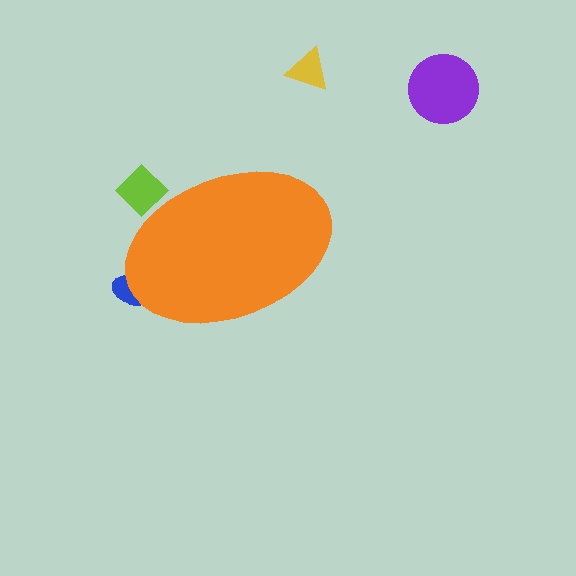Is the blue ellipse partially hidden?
Yes, the blue ellipse is partially hidden behind the orange ellipse.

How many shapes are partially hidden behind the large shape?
2 shapes are partially hidden.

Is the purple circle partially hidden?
No, the purple circle is fully visible.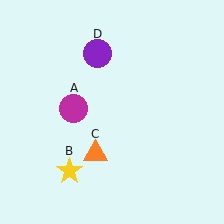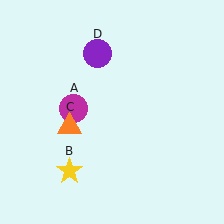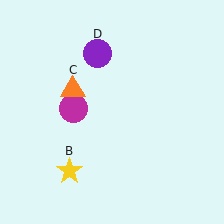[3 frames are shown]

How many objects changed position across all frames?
1 object changed position: orange triangle (object C).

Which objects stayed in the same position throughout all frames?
Magenta circle (object A) and yellow star (object B) and purple circle (object D) remained stationary.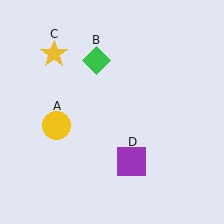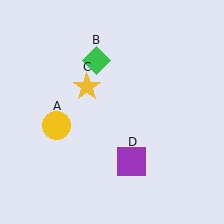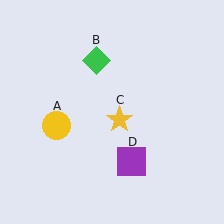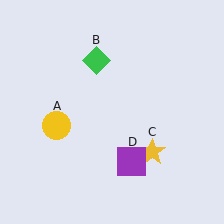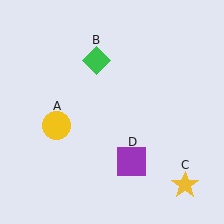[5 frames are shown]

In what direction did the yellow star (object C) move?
The yellow star (object C) moved down and to the right.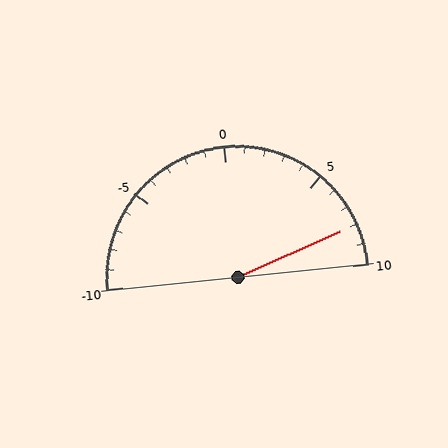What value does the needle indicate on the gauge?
The needle indicates approximately 8.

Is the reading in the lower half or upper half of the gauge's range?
The reading is in the upper half of the range (-10 to 10).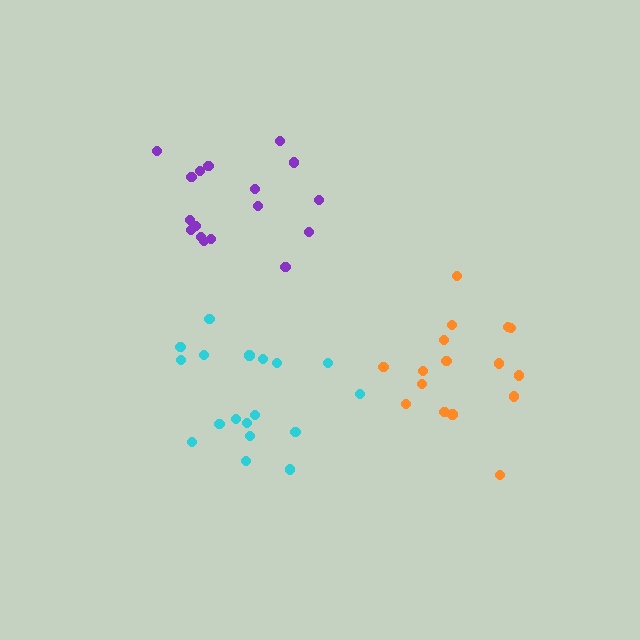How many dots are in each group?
Group 1: 16 dots, Group 2: 17 dots, Group 3: 19 dots (52 total).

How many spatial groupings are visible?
There are 3 spatial groupings.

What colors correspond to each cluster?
The clusters are colored: orange, purple, cyan.